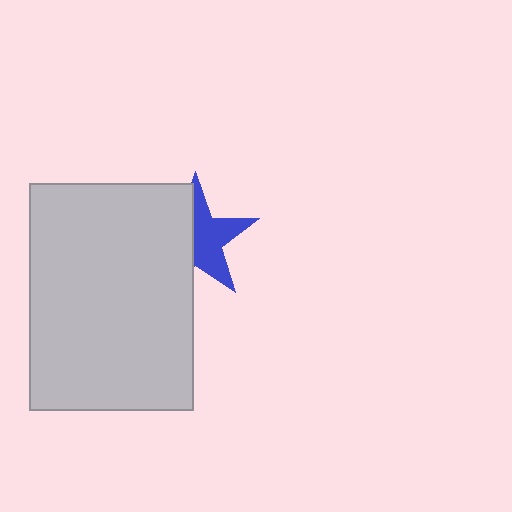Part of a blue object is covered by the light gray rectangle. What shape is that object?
It is a star.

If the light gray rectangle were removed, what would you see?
You would see the complete blue star.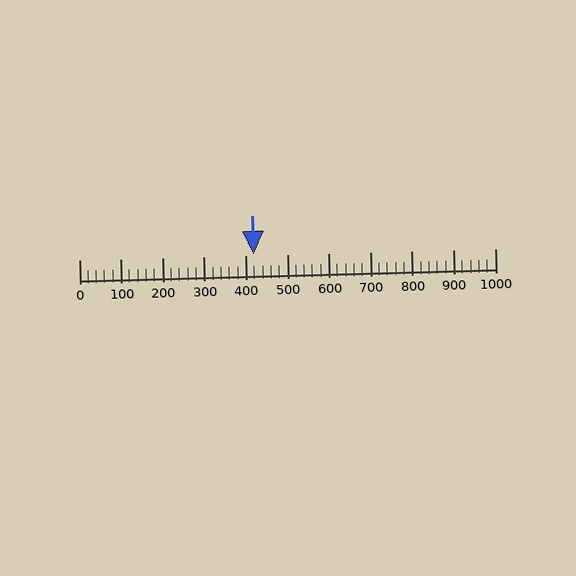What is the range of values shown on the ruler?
The ruler shows values from 0 to 1000.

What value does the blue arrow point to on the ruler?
The blue arrow points to approximately 419.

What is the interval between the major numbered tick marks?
The major tick marks are spaced 100 units apart.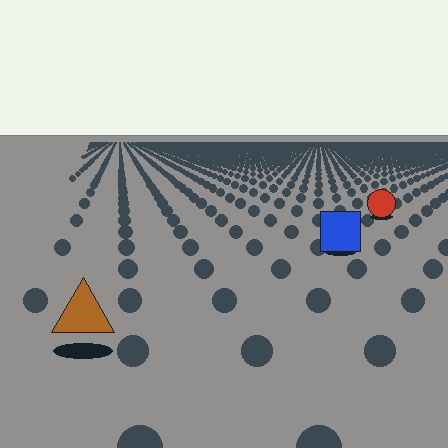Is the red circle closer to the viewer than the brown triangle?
No. The brown triangle is closer — you can tell from the texture gradient: the ground texture is coarser near it.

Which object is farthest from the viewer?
The red circle is farthest from the viewer. It appears smaller and the ground texture around it is denser.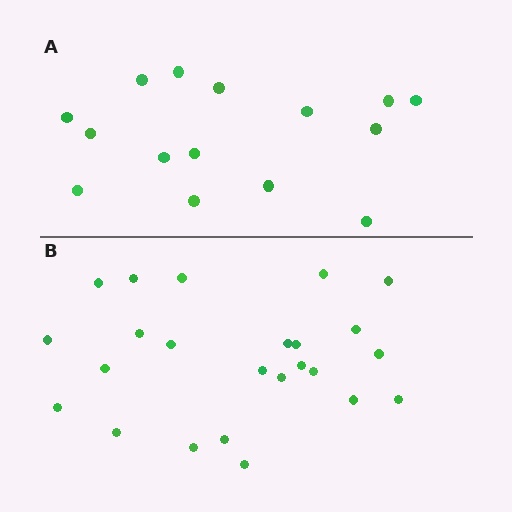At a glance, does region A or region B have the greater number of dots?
Region B (the bottom region) has more dots.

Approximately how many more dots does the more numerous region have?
Region B has roughly 8 or so more dots than region A.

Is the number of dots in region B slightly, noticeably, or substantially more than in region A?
Region B has substantially more. The ratio is roughly 1.6 to 1.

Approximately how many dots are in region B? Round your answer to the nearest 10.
About 20 dots. (The exact count is 24, which rounds to 20.)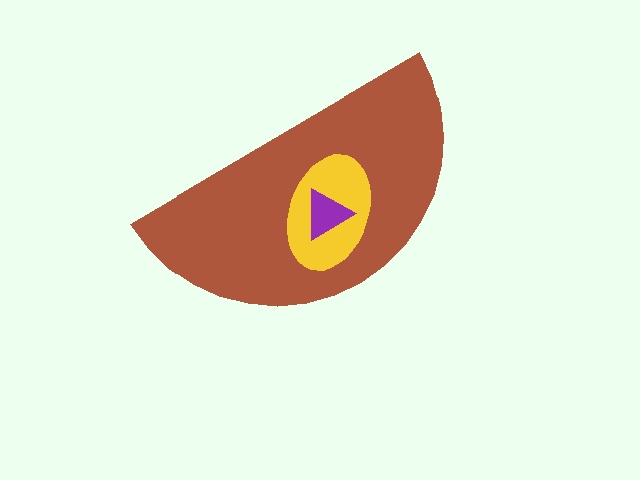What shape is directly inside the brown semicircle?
The yellow ellipse.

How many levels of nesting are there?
3.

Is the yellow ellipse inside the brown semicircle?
Yes.